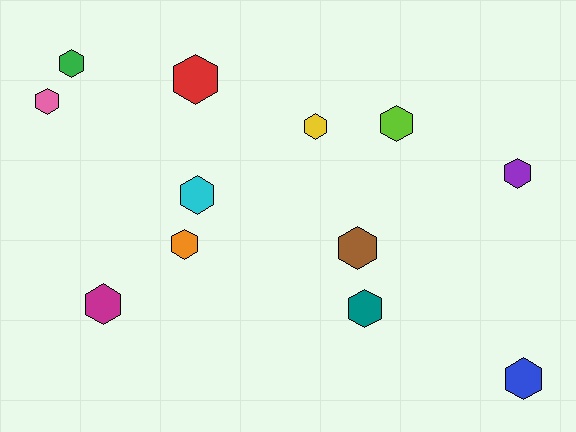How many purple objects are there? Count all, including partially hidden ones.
There is 1 purple object.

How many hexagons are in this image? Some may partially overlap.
There are 12 hexagons.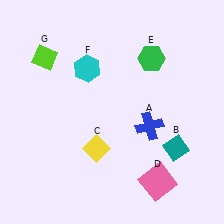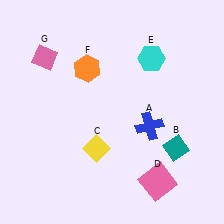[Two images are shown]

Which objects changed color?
E changed from green to cyan. F changed from cyan to orange. G changed from lime to pink.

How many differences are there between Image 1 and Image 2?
There are 3 differences between the two images.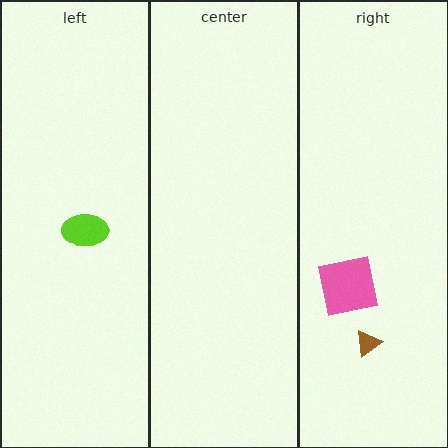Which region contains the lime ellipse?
The left region.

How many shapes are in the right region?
2.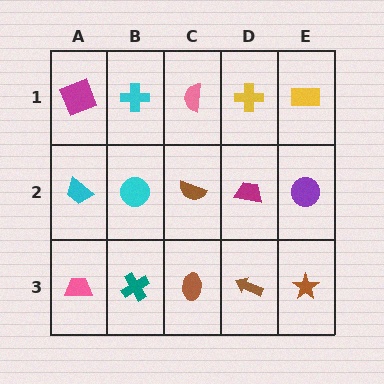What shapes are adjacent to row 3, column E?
A purple circle (row 2, column E), a brown arrow (row 3, column D).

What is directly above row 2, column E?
A yellow rectangle.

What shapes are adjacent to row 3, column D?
A magenta trapezoid (row 2, column D), a brown ellipse (row 3, column C), a brown star (row 3, column E).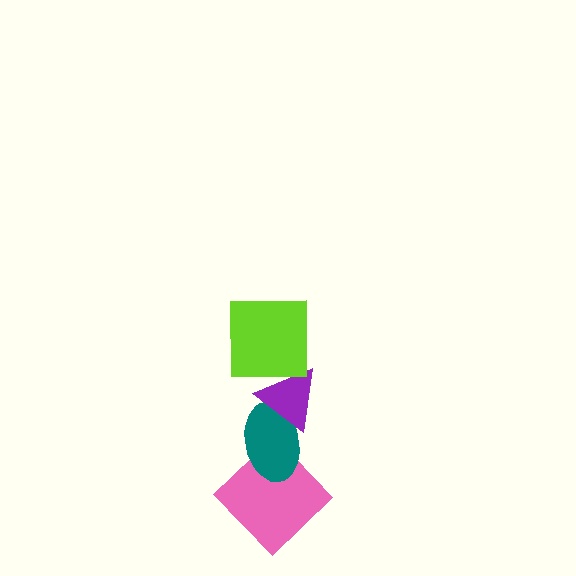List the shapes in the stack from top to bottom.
From top to bottom: the lime square, the purple triangle, the teal ellipse, the pink diamond.